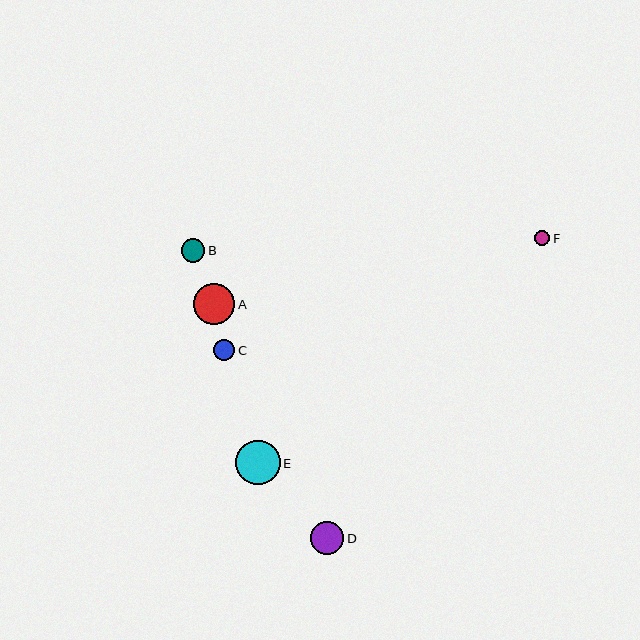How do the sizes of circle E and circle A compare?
Circle E and circle A are approximately the same size.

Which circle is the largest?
Circle E is the largest with a size of approximately 44 pixels.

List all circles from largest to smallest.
From largest to smallest: E, A, D, B, C, F.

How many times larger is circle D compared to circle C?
Circle D is approximately 1.6 times the size of circle C.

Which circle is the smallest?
Circle F is the smallest with a size of approximately 15 pixels.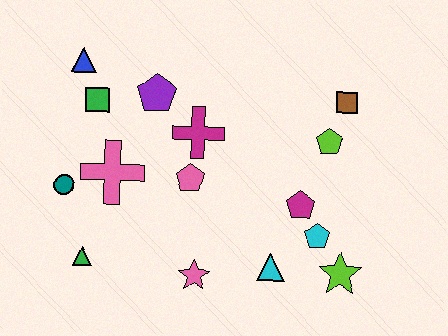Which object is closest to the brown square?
The lime pentagon is closest to the brown square.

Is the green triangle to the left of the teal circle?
No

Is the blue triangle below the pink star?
No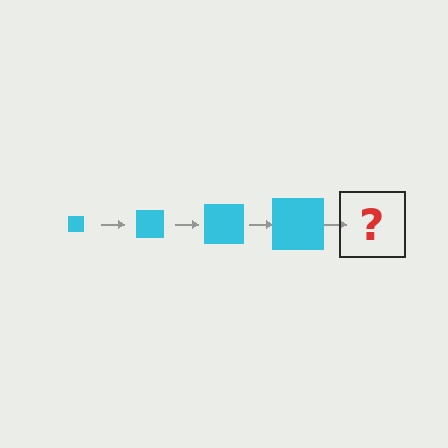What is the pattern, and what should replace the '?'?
The pattern is that the square gets progressively larger each step. The '?' should be a cyan square, larger than the previous one.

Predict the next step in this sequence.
The next step is a cyan square, larger than the previous one.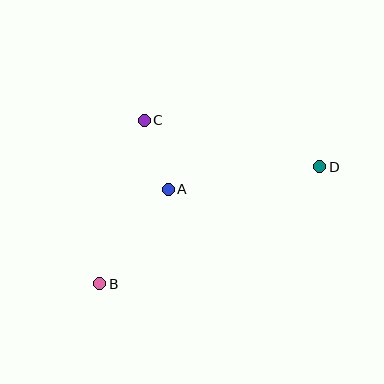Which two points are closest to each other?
Points A and C are closest to each other.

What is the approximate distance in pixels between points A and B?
The distance between A and B is approximately 117 pixels.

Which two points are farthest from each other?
Points B and D are farthest from each other.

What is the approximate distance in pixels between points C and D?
The distance between C and D is approximately 182 pixels.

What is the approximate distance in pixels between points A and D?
The distance between A and D is approximately 153 pixels.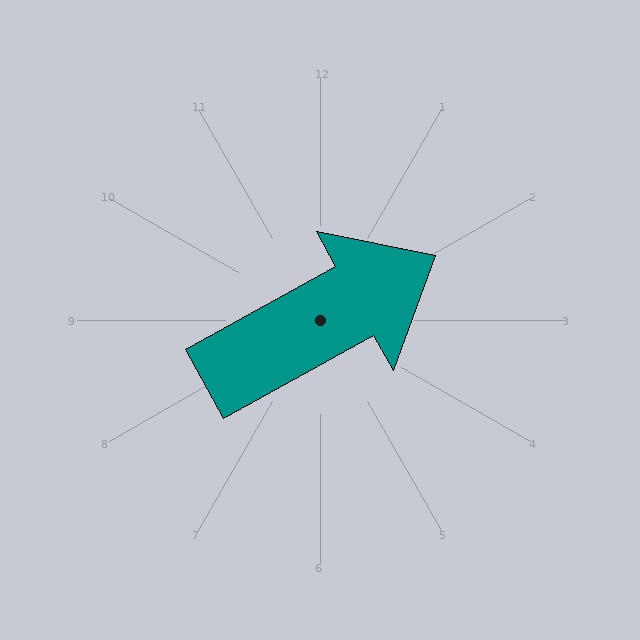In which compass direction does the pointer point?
Northeast.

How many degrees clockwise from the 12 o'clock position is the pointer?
Approximately 61 degrees.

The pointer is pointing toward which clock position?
Roughly 2 o'clock.